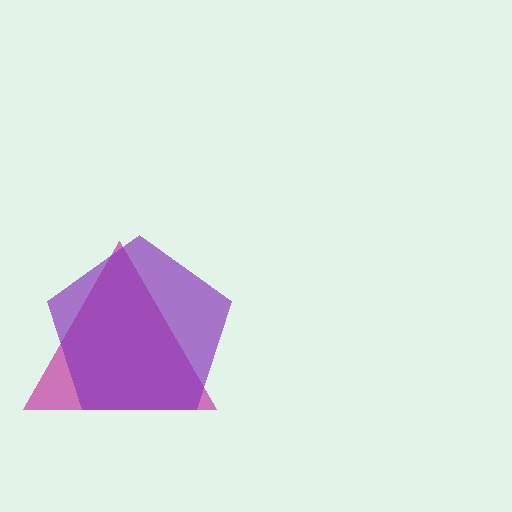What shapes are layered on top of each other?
The layered shapes are: a magenta triangle, a purple pentagon.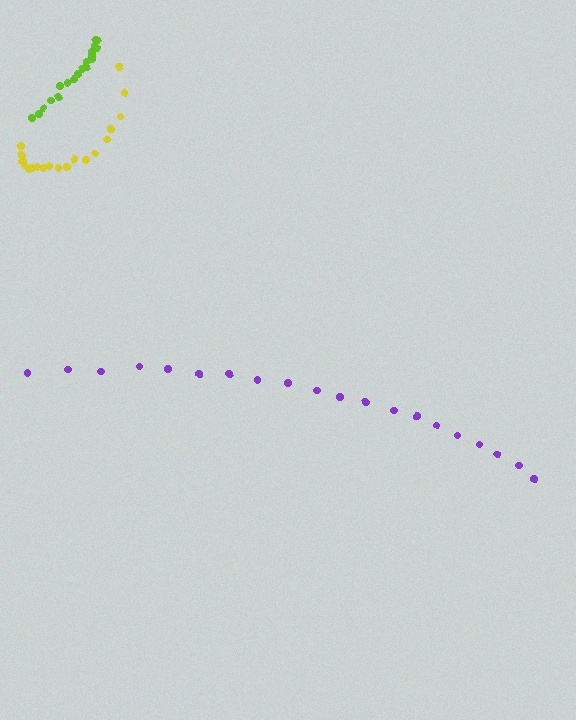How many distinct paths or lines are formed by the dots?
There are 3 distinct paths.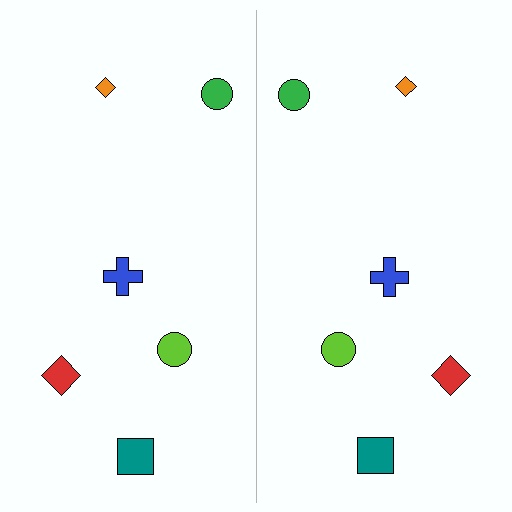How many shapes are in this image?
There are 12 shapes in this image.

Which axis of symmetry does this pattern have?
The pattern has a vertical axis of symmetry running through the center of the image.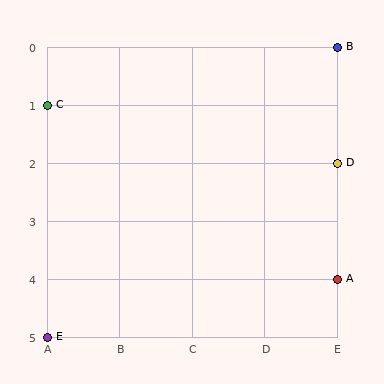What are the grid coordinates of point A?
Point A is at grid coordinates (E, 4).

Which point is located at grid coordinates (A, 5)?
Point E is at (A, 5).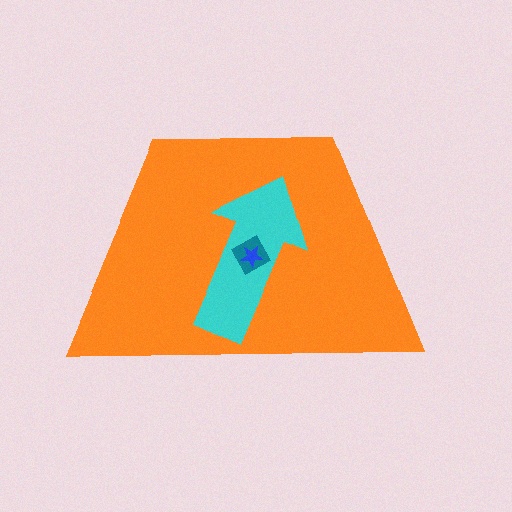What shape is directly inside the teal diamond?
The blue star.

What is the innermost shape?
The blue star.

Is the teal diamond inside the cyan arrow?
Yes.